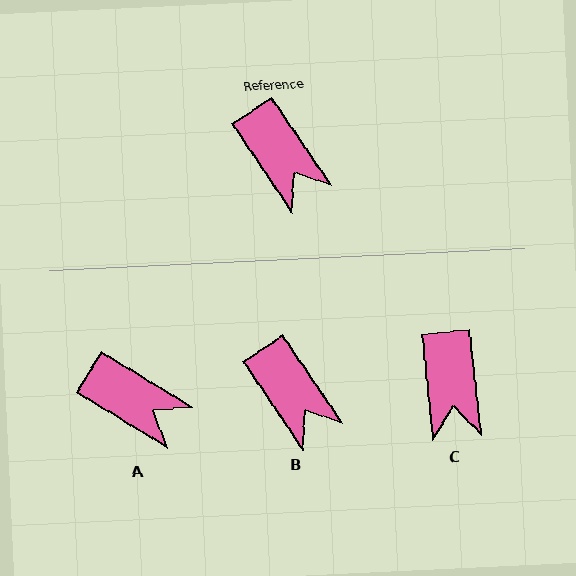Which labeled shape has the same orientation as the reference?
B.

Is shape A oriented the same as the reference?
No, it is off by about 25 degrees.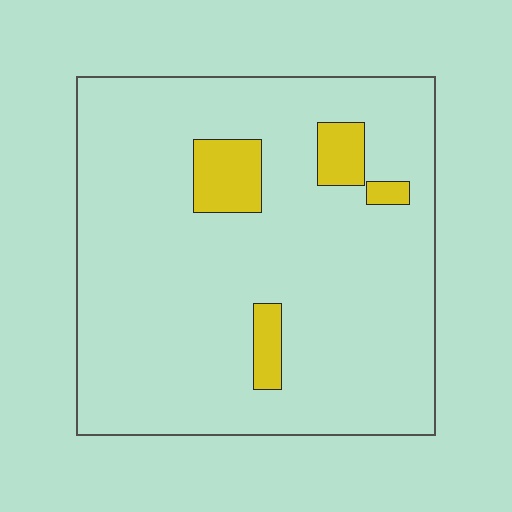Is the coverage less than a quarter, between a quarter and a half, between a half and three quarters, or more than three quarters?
Less than a quarter.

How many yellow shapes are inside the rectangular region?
4.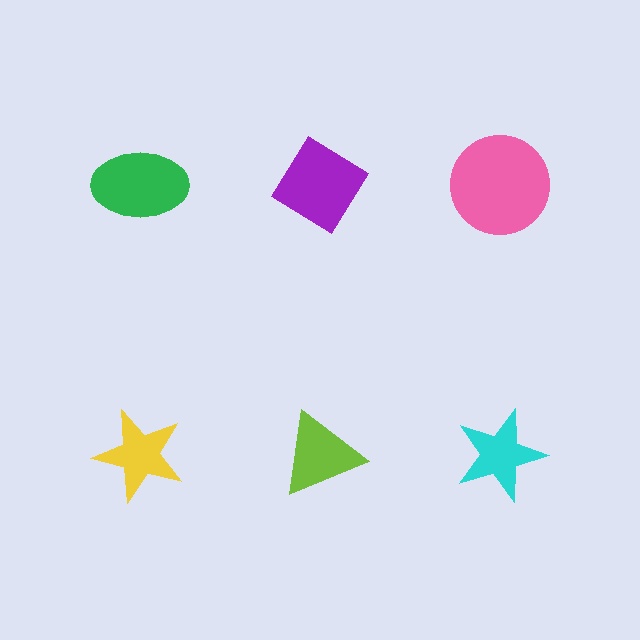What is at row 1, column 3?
A pink circle.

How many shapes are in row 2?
3 shapes.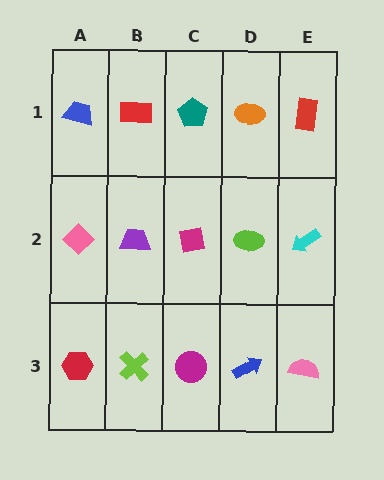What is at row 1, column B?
A red rectangle.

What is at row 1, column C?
A teal pentagon.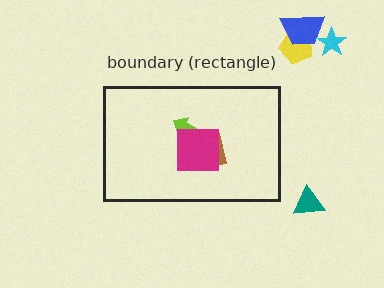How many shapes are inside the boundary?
3 inside, 4 outside.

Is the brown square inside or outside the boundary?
Inside.